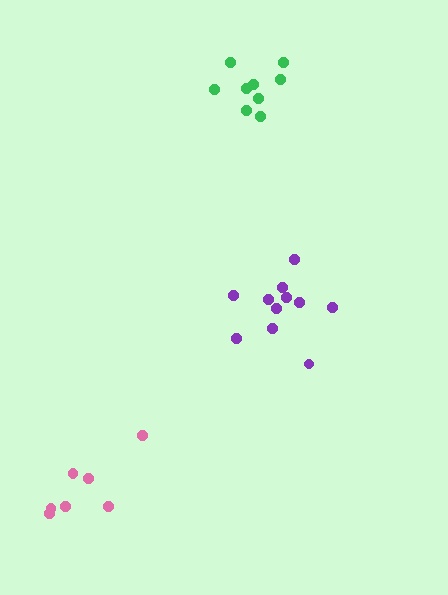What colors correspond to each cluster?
The clusters are colored: green, purple, pink.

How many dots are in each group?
Group 1: 9 dots, Group 2: 11 dots, Group 3: 7 dots (27 total).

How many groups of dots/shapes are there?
There are 3 groups.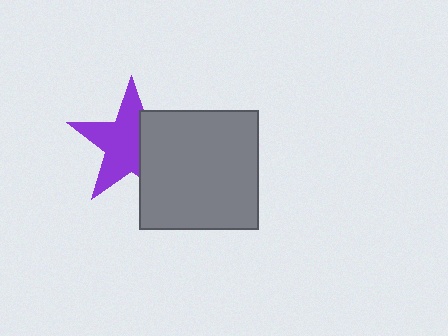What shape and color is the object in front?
The object in front is a gray square.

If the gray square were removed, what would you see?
You would see the complete purple star.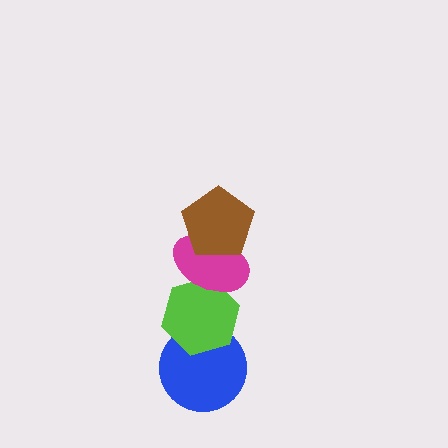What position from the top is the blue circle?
The blue circle is 4th from the top.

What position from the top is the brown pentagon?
The brown pentagon is 1st from the top.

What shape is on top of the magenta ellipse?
The brown pentagon is on top of the magenta ellipse.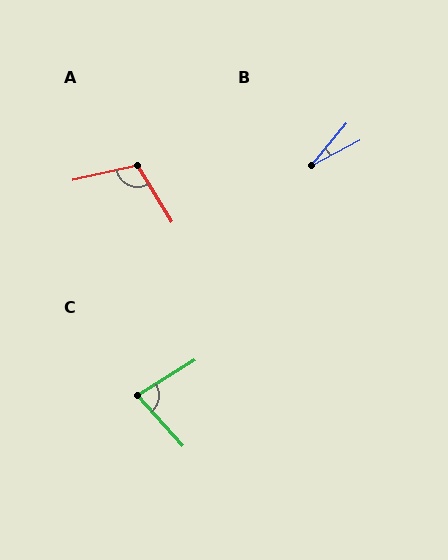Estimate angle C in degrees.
Approximately 80 degrees.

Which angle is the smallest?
B, at approximately 23 degrees.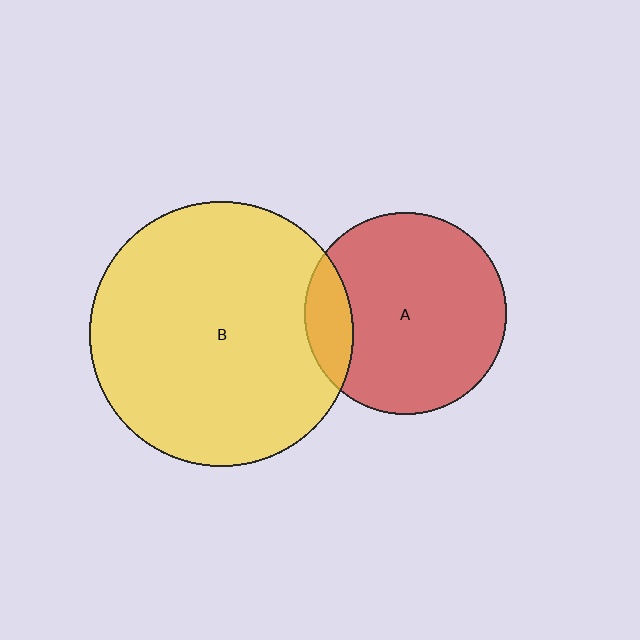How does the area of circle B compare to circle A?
Approximately 1.7 times.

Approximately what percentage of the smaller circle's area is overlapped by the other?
Approximately 15%.